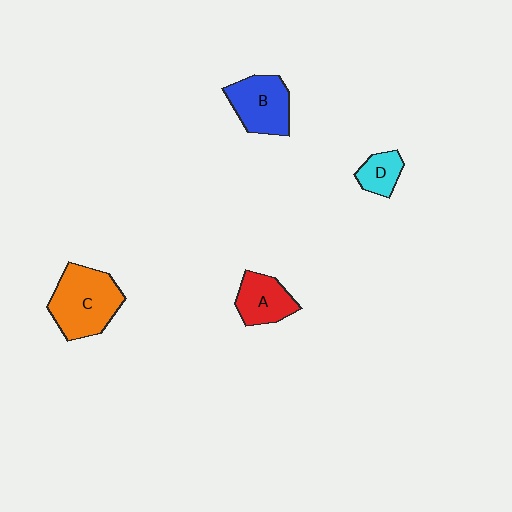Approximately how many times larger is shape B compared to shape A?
Approximately 1.3 times.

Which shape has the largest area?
Shape C (orange).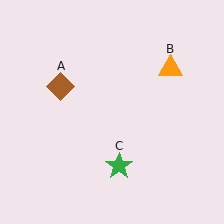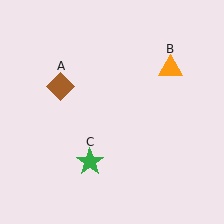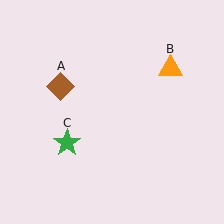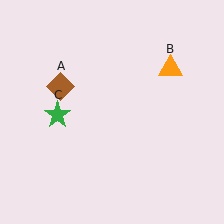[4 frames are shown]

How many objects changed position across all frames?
1 object changed position: green star (object C).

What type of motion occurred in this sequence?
The green star (object C) rotated clockwise around the center of the scene.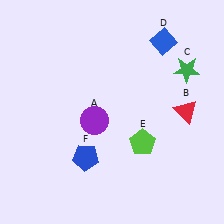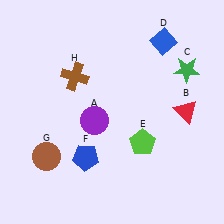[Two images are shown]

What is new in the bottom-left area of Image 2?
A brown circle (G) was added in the bottom-left area of Image 2.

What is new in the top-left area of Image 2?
A brown cross (H) was added in the top-left area of Image 2.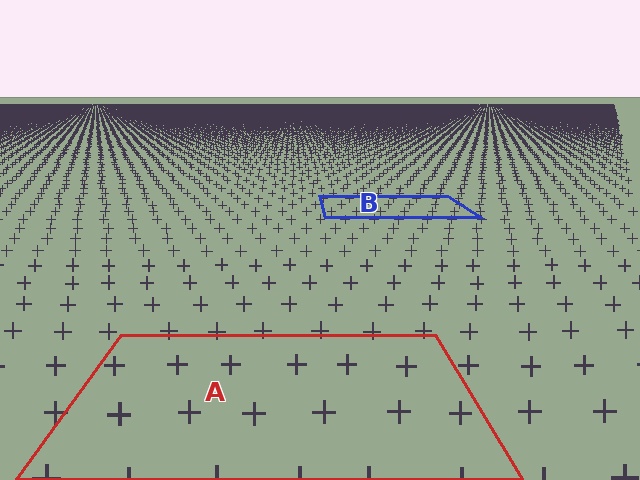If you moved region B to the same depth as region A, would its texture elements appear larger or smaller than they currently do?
They would appear larger. At a closer depth, the same texture elements are projected at a bigger on-screen size.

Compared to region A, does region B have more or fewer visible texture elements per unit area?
Region B has more texture elements per unit area — they are packed more densely because it is farther away.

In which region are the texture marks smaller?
The texture marks are smaller in region B, because it is farther away.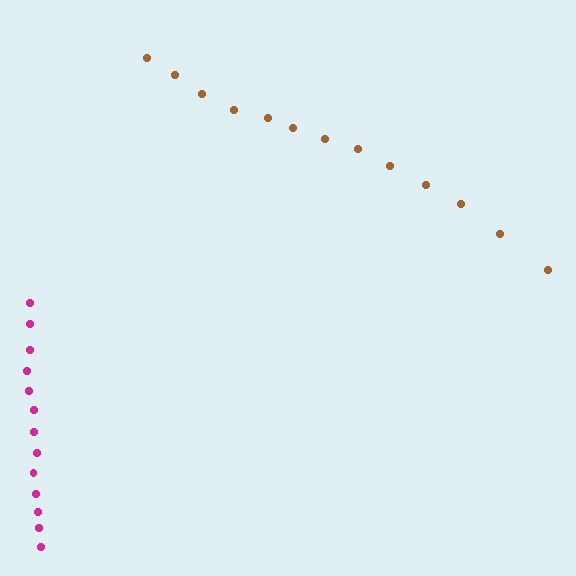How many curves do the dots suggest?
There are 2 distinct paths.